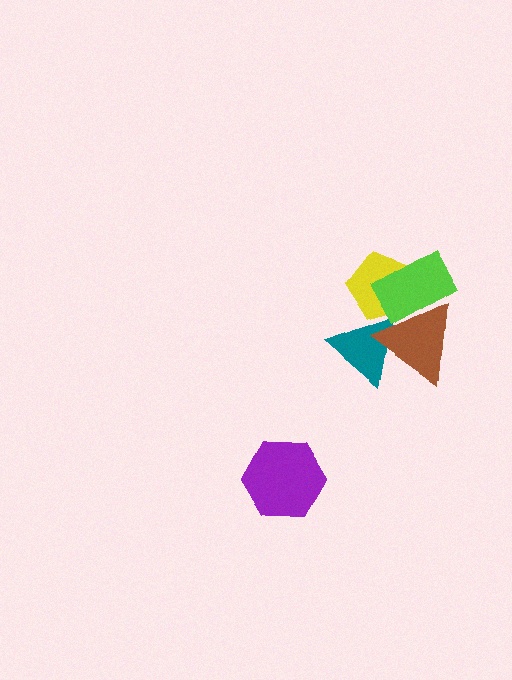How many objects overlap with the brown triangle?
3 objects overlap with the brown triangle.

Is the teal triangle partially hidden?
Yes, it is partially covered by another shape.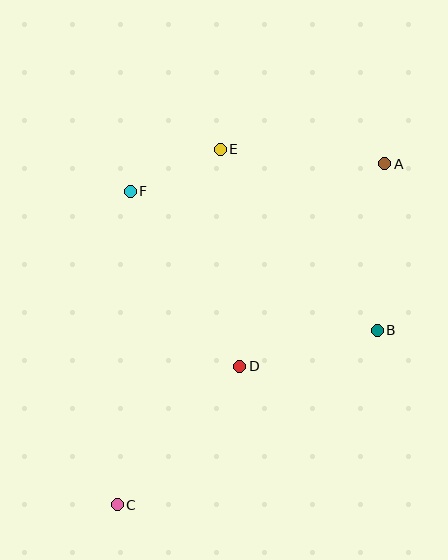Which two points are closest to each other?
Points E and F are closest to each other.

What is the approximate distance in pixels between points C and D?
The distance between C and D is approximately 185 pixels.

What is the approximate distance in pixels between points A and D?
The distance between A and D is approximately 249 pixels.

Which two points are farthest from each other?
Points A and C are farthest from each other.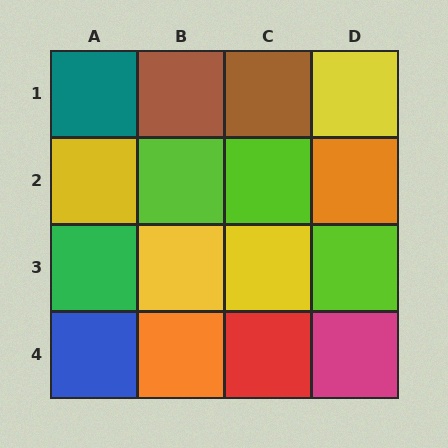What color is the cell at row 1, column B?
Brown.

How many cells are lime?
3 cells are lime.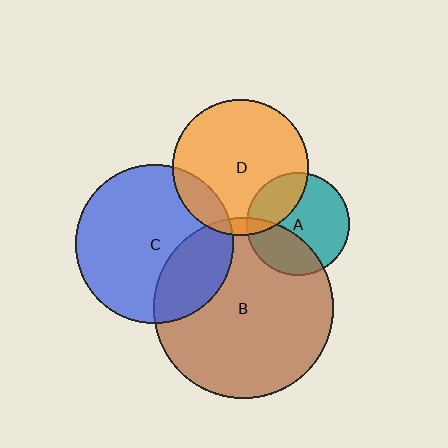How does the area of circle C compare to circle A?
Approximately 2.4 times.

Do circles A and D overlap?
Yes.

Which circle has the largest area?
Circle B (brown).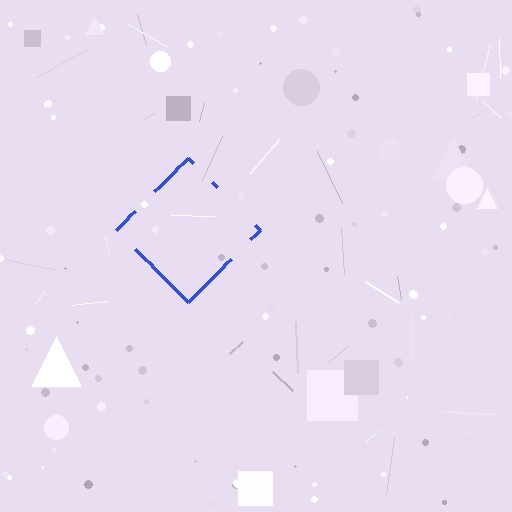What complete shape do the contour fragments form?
The contour fragments form a diamond.